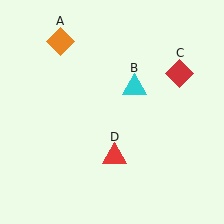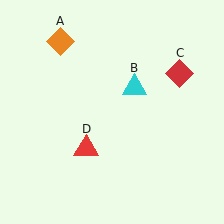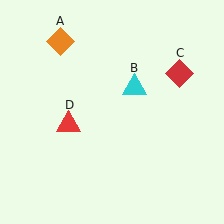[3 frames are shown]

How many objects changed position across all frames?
1 object changed position: red triangle (object D).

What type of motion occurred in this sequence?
The red triangle (object D) rotated clockwise around the center of the scene.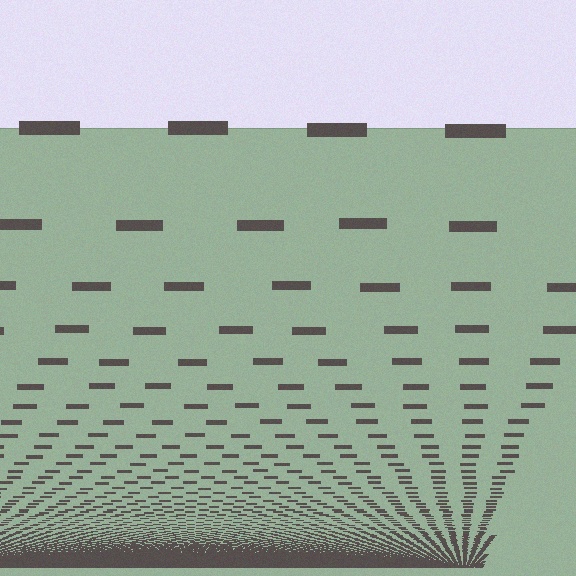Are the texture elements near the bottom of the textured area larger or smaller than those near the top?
Smaller. The gradient is inverted — elements near the bottom are smaller and denser.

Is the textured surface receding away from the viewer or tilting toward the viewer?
The surface appears to tilt toward the viewer. Texture elements get larger and sparser toward the top.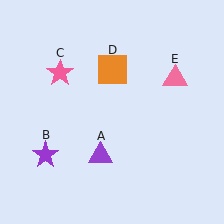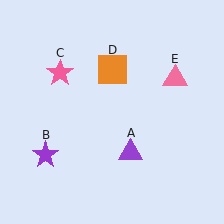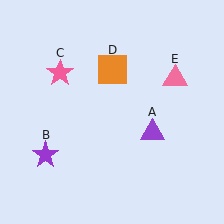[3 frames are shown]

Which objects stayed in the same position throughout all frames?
Purple star (object B) and pink star (object C) and orange square (object D) and pink triangle (object E) remained stationary.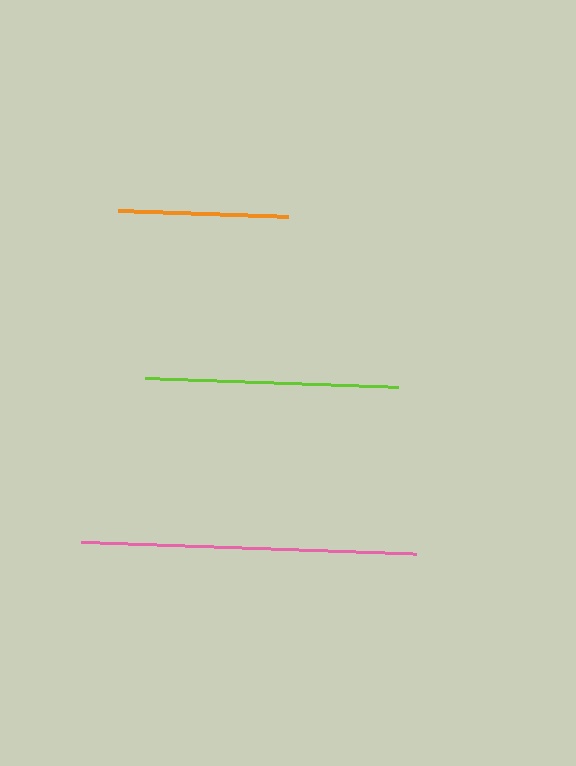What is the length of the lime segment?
The lime segment is approximately 253 pixels long.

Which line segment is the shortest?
The orange line is the shortest at approximately 171 pixels.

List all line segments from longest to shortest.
From longest to shortest: pink, lime, orange.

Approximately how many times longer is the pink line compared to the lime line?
The pink line is approximately 1.3 times the length of the lime line.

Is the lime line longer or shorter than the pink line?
The pink line is longer than the lime line.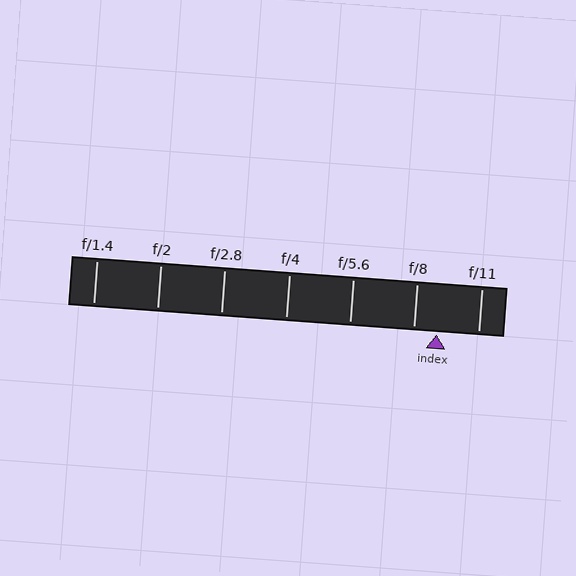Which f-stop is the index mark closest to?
The index mark is closest to f/8.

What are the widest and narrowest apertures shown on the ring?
The widest aperture shown is f/1.4 and the narrowest is f/11.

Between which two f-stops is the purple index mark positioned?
The index mark is between f/8 and f/11.